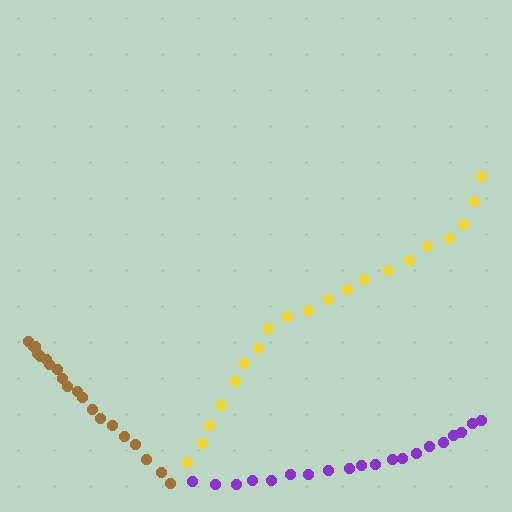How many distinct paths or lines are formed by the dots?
There are 3 distinct paths.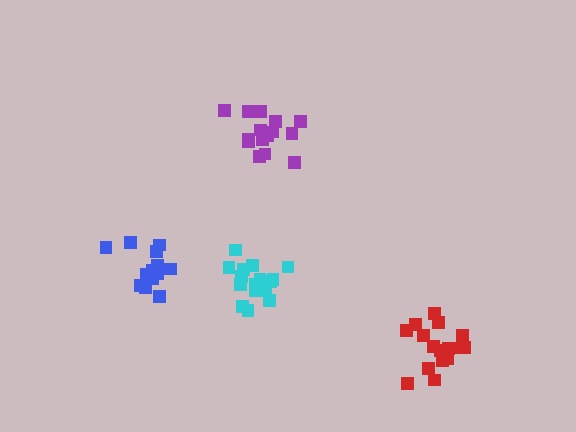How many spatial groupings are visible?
There are 4 spatial groupings.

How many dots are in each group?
Group 1: 15 dots, Group 2: 16 dots, Group 3: 16 dots, Group 4: 13 dots (60 total).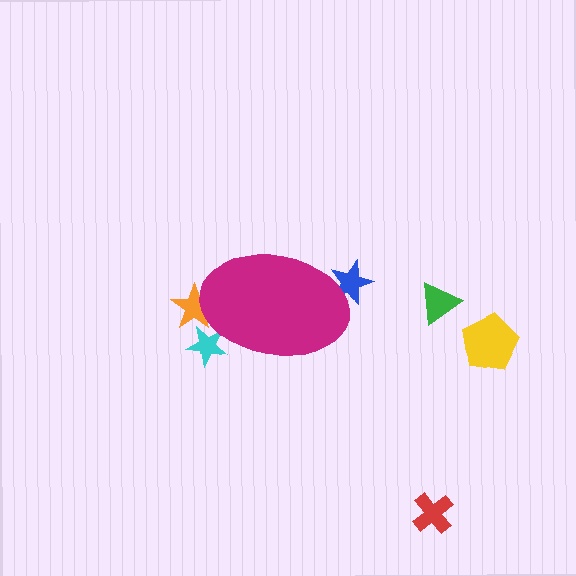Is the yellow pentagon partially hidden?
No, the yellow pentagon is fully visible.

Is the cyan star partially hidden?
Yes, the cyan star is partially hidden behind the magenta ellipse.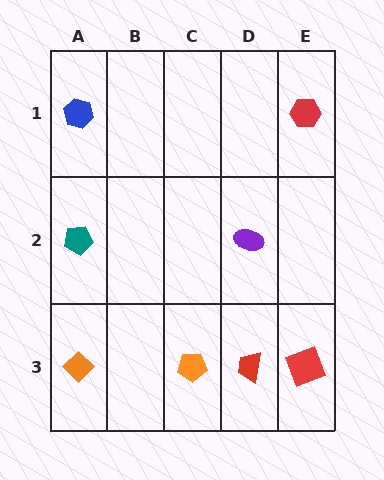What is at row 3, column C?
An orange pentagon.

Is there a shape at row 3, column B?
No, that cell is empty.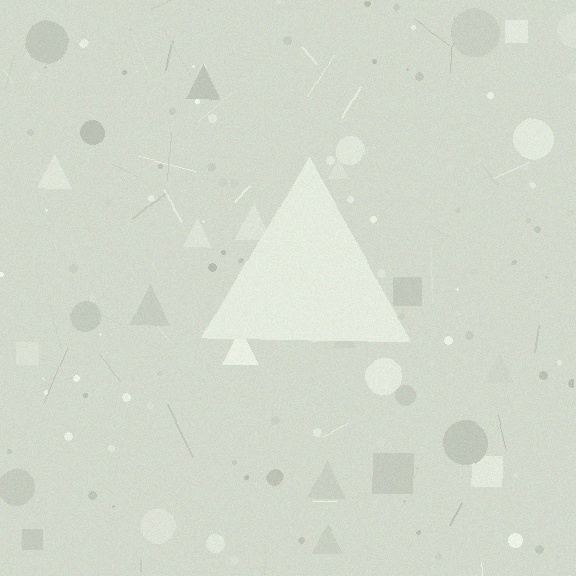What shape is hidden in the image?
A triangle is hidden in the image.